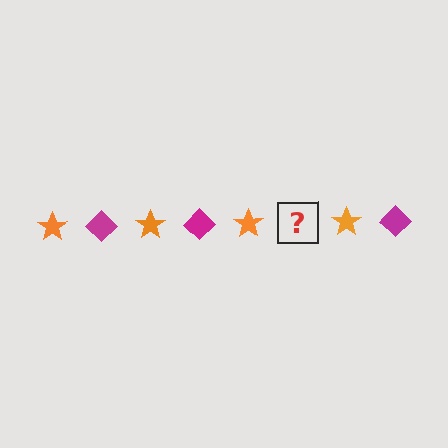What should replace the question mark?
The question mark should be replaced with a magenta diamond.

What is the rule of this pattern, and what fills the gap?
The rule is that the pattern alternates between orange star and magenta diamond. The gap should be filled with a magenta diamond.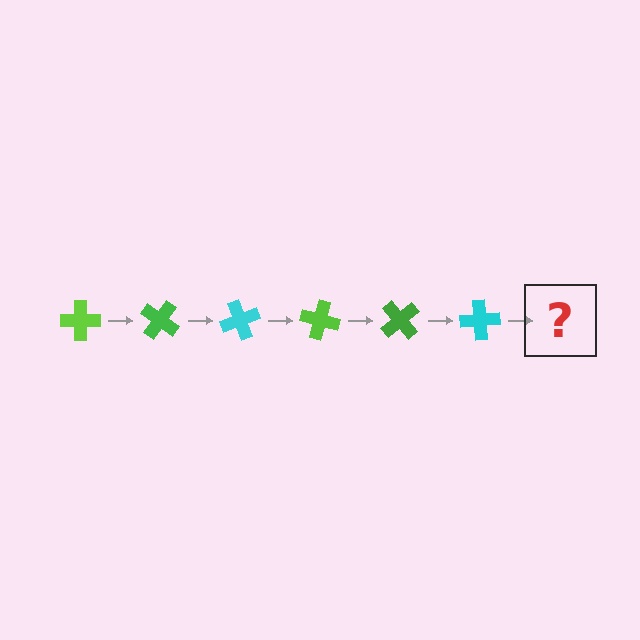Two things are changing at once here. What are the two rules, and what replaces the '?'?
The two rules are that it rotates 35 degrees each step and the color cycles through lime, green, and cyan. The '?' should be a lime cross, rotated 210 degrees from the start.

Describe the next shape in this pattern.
It should be a lime cross, rotated 210 degrees from the start.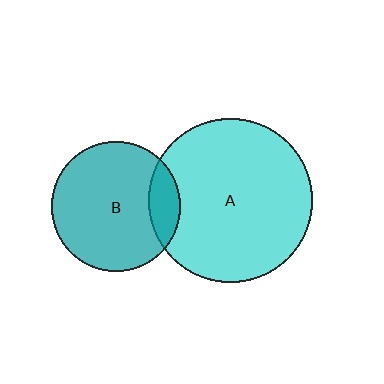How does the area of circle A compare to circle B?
Approximately 1.6 times.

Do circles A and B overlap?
Yes.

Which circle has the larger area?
Circle A (cyan).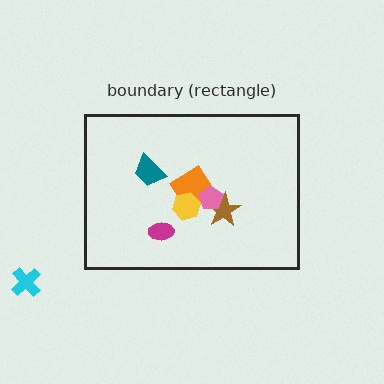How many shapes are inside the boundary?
6 inside, 1 outside.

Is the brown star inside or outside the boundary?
Inside.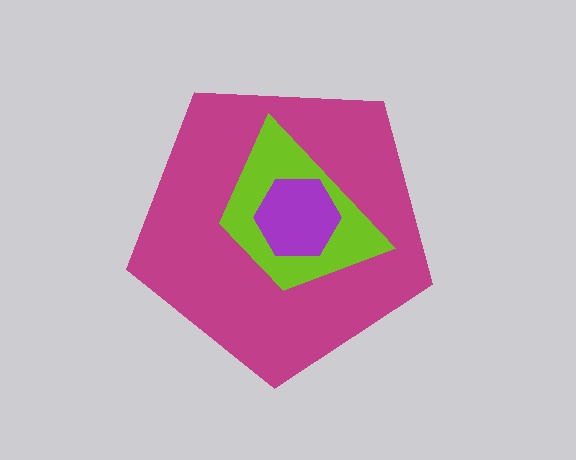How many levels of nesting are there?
3.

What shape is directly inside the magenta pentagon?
The lime trapezoid.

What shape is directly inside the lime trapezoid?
The purple hexagon.